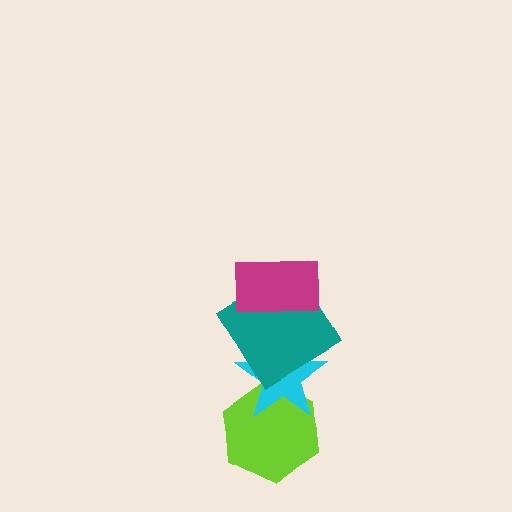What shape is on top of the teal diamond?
The magenta rectangle is on top of the teal diamond.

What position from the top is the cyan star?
The cyan star is 3rd from the top.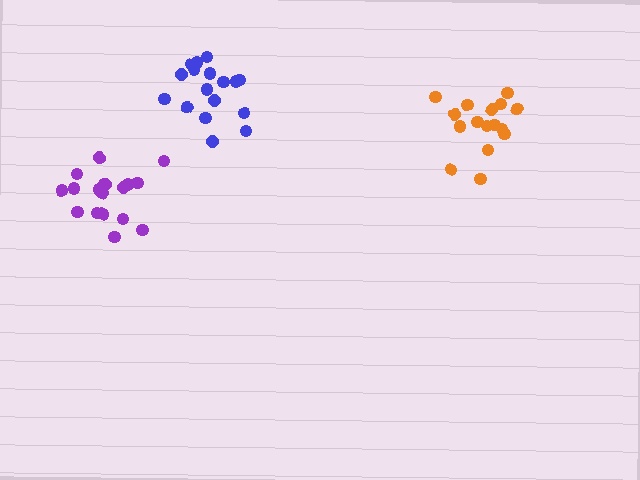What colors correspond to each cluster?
The clusters are colored: orange, purple, blue.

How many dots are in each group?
Group 1: 16 dots, Group 2: 19 dots, Group 3: 18 dots (53 total).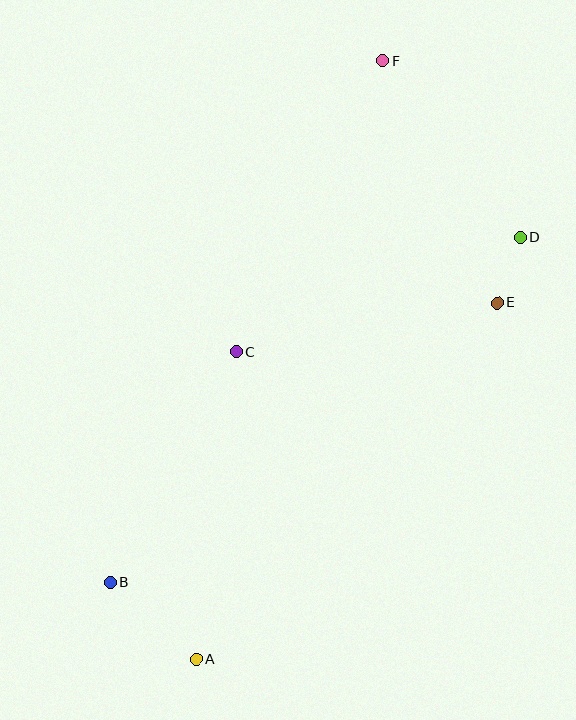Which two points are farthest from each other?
Points A and F are farthest from each other.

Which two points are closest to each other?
Points D and E are closest to each other.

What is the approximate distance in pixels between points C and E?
The distance between C and E is approximately 265 pixels.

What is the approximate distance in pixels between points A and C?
The distance between A and C is approximately 310 pixels.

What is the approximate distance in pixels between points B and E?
The distance between B and E is approximately 477 pixels.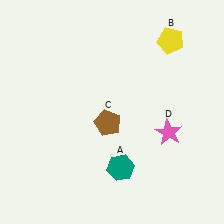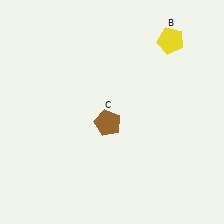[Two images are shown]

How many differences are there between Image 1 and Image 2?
There are 2 differences between the two images.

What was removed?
The teal hexagon (A), the pink star (D) were removed in Image 2.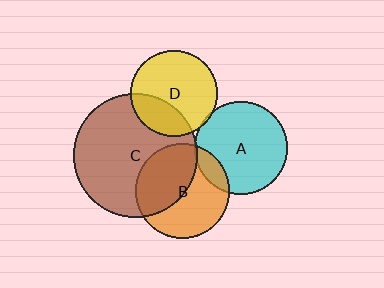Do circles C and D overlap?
Yes.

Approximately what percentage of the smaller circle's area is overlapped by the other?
Approximately 25%.